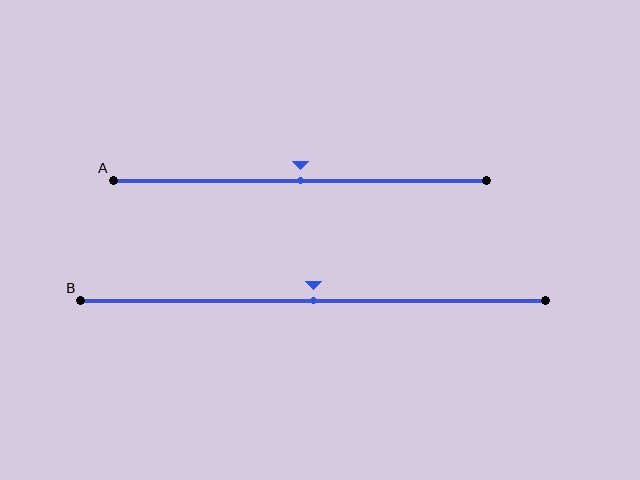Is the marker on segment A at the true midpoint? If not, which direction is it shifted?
Yes, the marker on segment A is at the true midpoint.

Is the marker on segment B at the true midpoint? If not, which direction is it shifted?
Yes, the marker on segment B is at the true midpoint.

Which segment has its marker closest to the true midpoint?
Segment A has its marker closest to the true midpoint.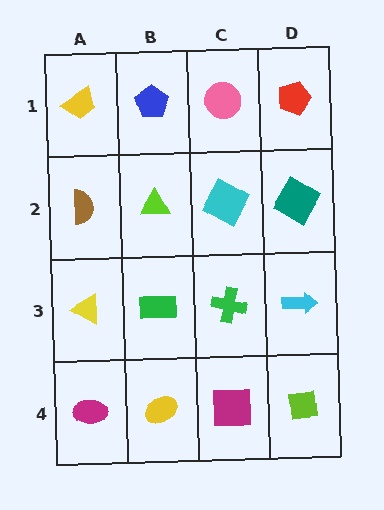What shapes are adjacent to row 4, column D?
A cyan arrow (row 3, column D), a magenta square (row 4, column C).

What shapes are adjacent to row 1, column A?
A brown semicircle (row 2, column A), a blue pentagon (row 1, column B).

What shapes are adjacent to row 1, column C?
A cyan square (row 2, column C), a blue pentagon (row 1, column B), a red pentagon (row 1, column D).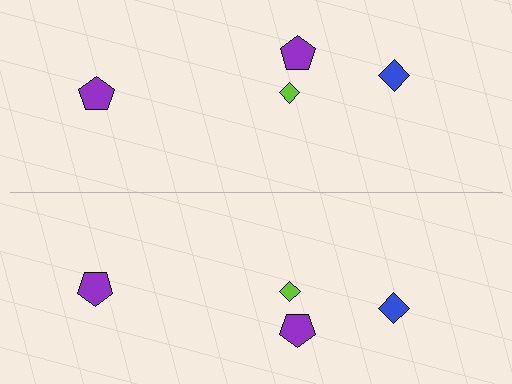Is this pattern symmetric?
Yes, this pattern has bilateral (reflection) symmetry.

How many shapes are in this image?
There are 8 shapes in this image.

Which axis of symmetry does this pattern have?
The pattern has a horizontal axis of symmetry running through the center of the image.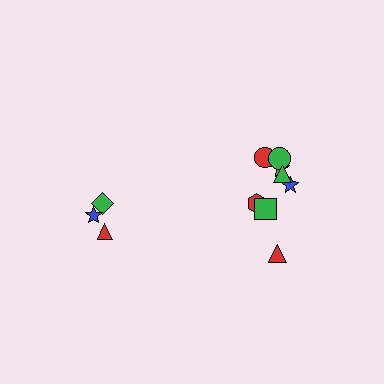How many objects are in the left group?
There are 3 objects.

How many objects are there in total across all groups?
There are 11 objects.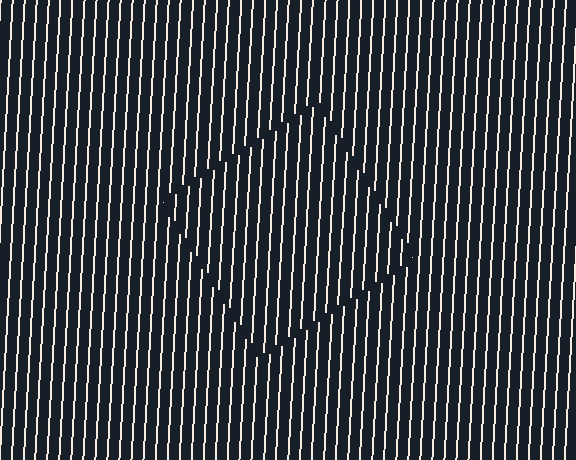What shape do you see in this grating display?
An illusory square. The interior of the shape contains the same grating, shifted by half a period — the contour is defined by the phase discontinuity where line-ends from the inner and outer gratings abut.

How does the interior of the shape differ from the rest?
The interior of the shape contains the same grating, shifted by half a period — the contour is defined by the phase discontinuity where line-ends from the inner and outer gratings abut.